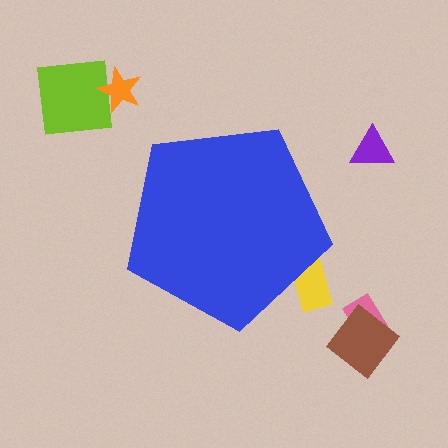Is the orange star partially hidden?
No, the orange star is fully visible.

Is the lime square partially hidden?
No, the lime square is fully visible.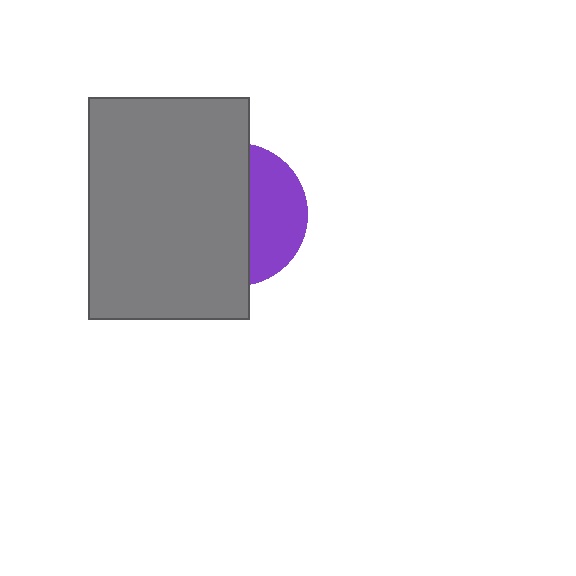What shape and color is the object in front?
The object in front is a gray rectangle.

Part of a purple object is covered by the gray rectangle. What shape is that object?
It is a circle.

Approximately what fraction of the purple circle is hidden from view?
Roughly 61% of the purple circle is hidden behind the gray rectangle.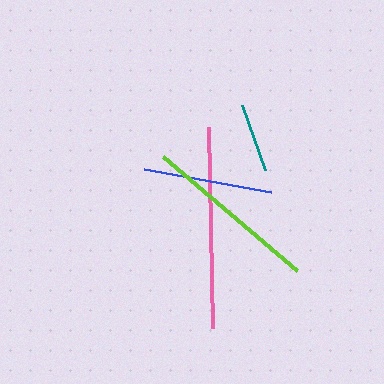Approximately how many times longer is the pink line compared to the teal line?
The pink line is approximately 2.9 times the length of the teal line.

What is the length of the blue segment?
The blue segment is approximately 128 pixels long.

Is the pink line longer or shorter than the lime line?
The pink line is longer than the lime line.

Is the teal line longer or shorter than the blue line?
The blue line is longer than the teal line.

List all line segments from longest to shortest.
From longest to shortest: pink, lime, blue, teal.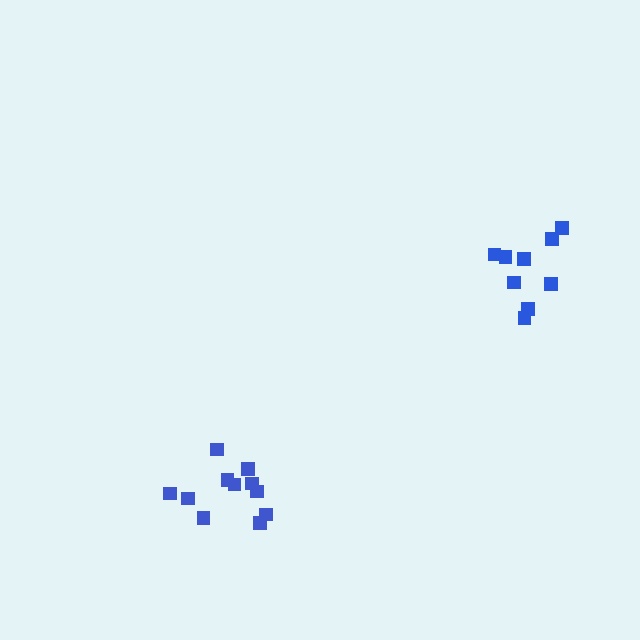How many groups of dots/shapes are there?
There are 2 groups.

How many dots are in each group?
Group 1: 9 dots, Group 2: 11 dots (20 total).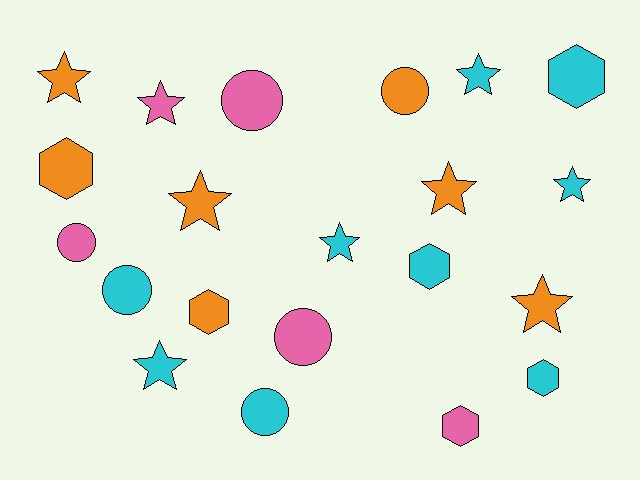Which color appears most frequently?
Cyan, with 9 objects.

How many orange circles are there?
There is 1 orange circle.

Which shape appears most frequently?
Star, with 9 objects.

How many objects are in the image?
There are 21 objects.